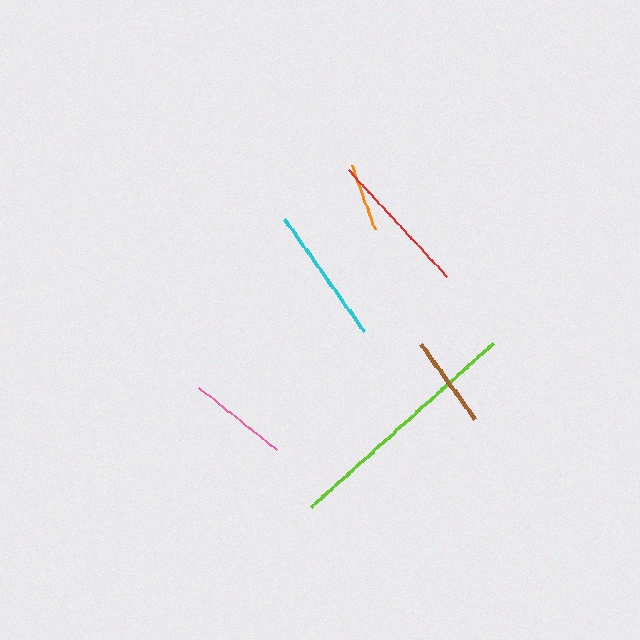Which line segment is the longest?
The lime line is the longest at approximately 245 pixels.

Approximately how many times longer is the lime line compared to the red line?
The lime line is approximately 1.7 times the length of the red line.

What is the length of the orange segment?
The orange segment is approximately 68 pixels long.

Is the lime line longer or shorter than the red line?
The lime line is longer than the red line.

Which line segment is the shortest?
The orange line is the shortest at approximately 68 pixels.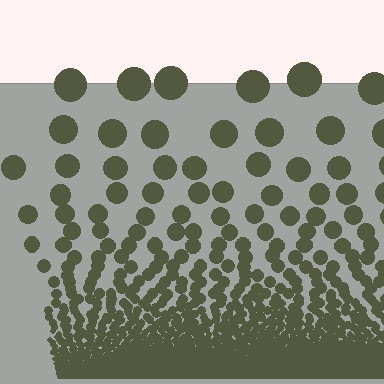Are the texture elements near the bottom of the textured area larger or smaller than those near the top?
Smaller. The gradient is inverted — elements near the bottom are smaller and denser.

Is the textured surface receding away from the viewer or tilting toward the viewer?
The surface appears to tilt toward the viewer. Texture elements get larger and sparser toward the top.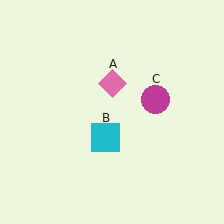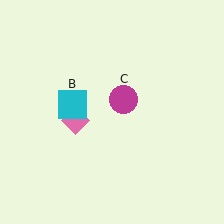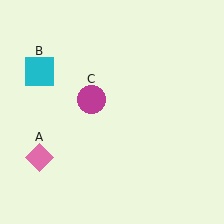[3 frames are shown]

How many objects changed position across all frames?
3 objects changed position: pink diamond (object A), cyan square (object B), magenta circle (object C).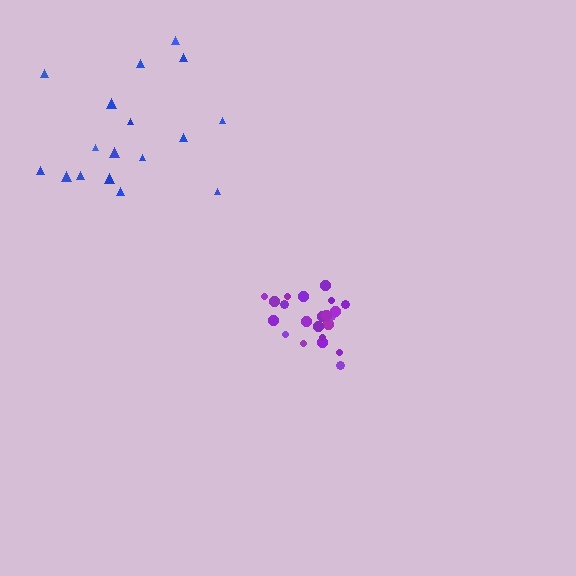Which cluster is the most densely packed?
Purple.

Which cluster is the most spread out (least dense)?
Blue.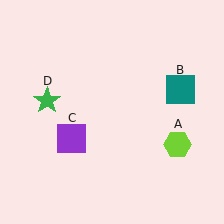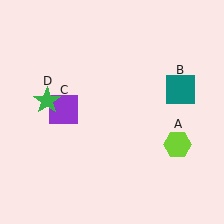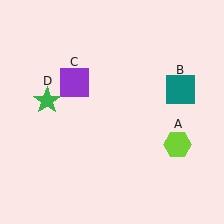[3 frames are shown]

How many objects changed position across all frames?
1 object changed position: purple square (object C).